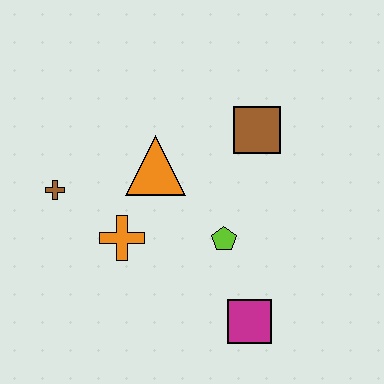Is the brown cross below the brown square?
Yes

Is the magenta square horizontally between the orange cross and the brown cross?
No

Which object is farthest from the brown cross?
The magenta square is farthest from the brown cross.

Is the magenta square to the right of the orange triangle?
Yes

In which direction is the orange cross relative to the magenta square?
The orange cross is to the left of the magenta square.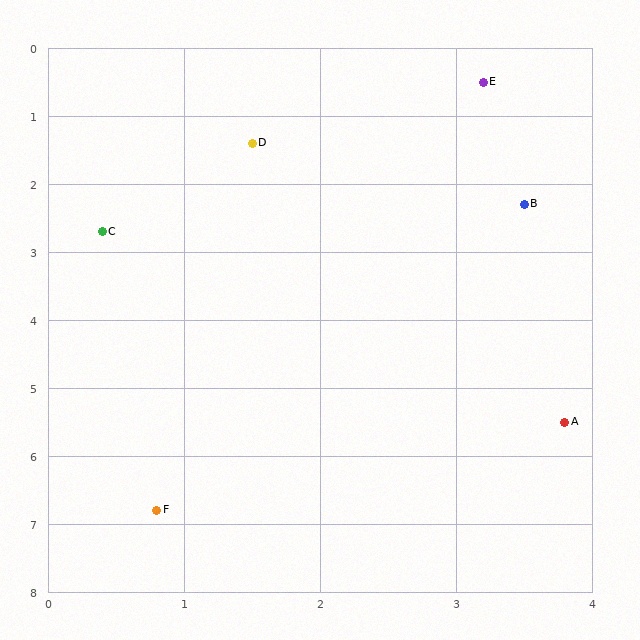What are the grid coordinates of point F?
Point F is at approximately (0.8, 6.8).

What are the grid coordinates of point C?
Point C is at approximately (0.4, 2.7).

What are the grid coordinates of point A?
Point A is at approximately (3.8, 5.5).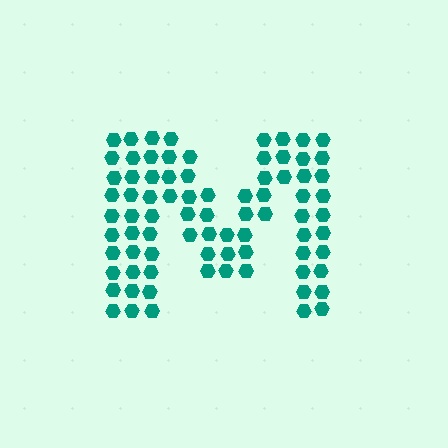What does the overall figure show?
The overall figure shows the letter M.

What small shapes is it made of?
It is made of small hexagons.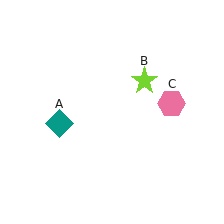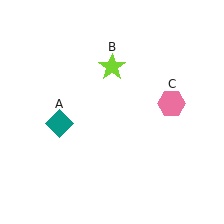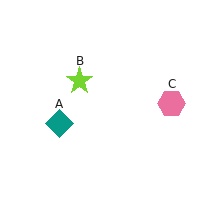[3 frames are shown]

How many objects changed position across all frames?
1 object changed position: lime star (object B).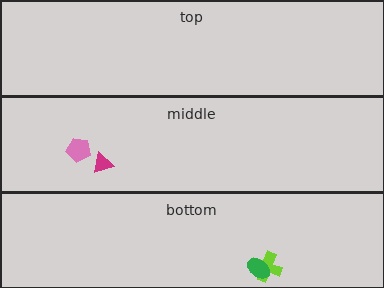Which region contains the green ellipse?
The bottom region.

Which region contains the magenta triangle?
The middle region.